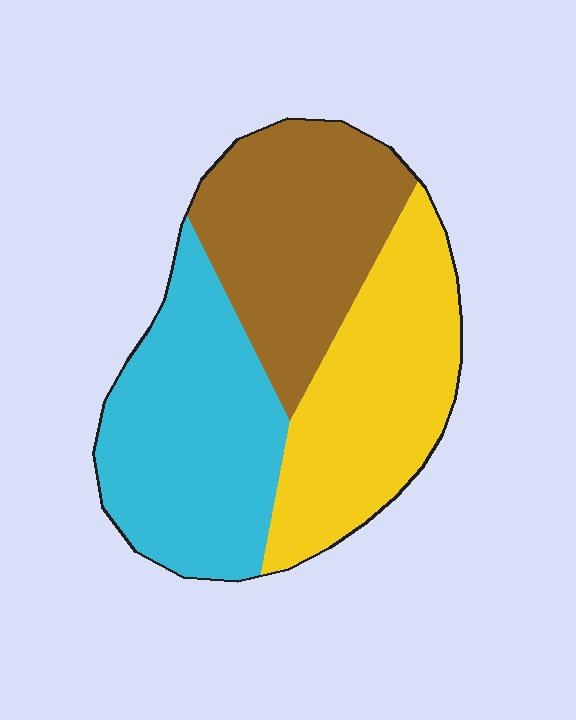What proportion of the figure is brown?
Brown covers about 30% of the figure.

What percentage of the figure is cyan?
Cyan takes up about three eighths (3/8) of the figure.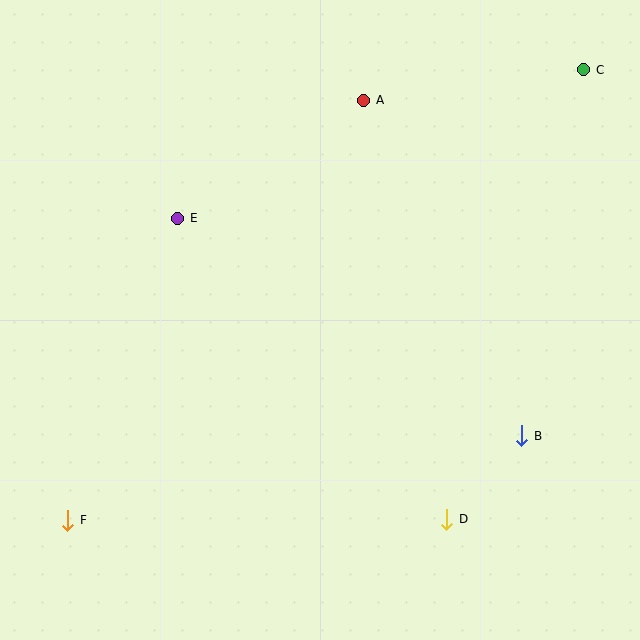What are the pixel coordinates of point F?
Point F is at (68, 520).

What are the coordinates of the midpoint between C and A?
The midpoint between C and A is at (474, 85).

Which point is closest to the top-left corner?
Point E is closest to the top-left corner.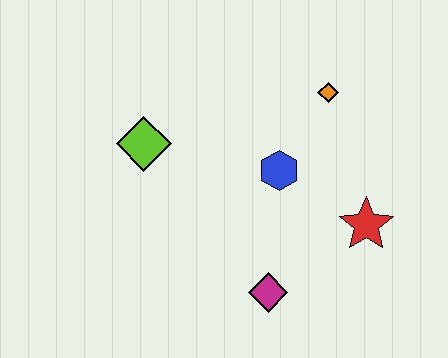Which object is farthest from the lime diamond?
The red star is farthest from the lime diamond.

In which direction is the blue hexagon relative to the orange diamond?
The blue hexagon is below the orange diamond.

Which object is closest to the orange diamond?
The blue hexagon is closest to the orange diamond.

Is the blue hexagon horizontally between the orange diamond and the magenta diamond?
Yes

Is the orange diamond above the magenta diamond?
Yes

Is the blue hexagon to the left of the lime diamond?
No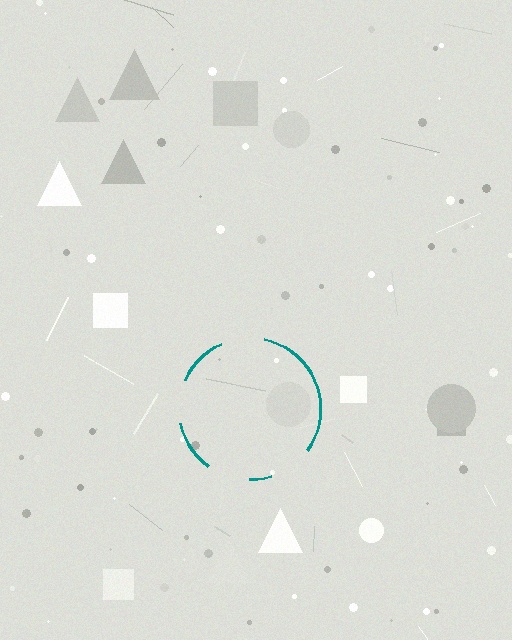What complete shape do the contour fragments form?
The contour fragments form a circle.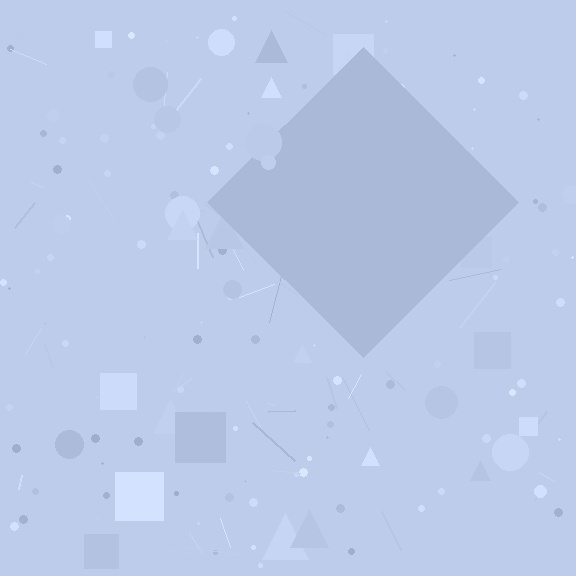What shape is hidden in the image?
A diamond is hidden in the image.